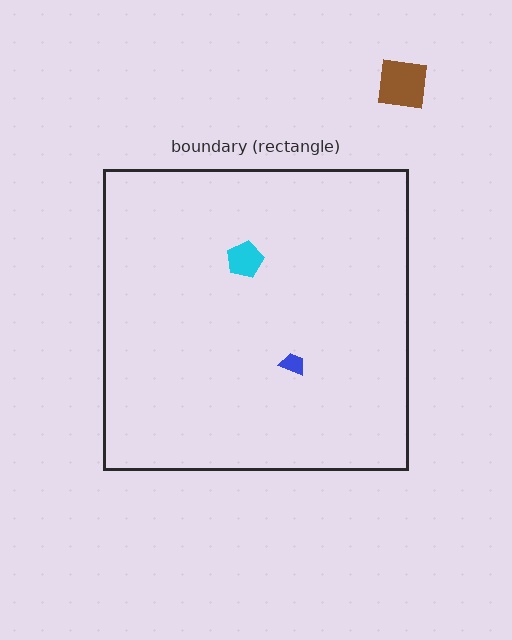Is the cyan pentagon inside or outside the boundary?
Inside.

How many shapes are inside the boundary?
2 inside, 1 outside.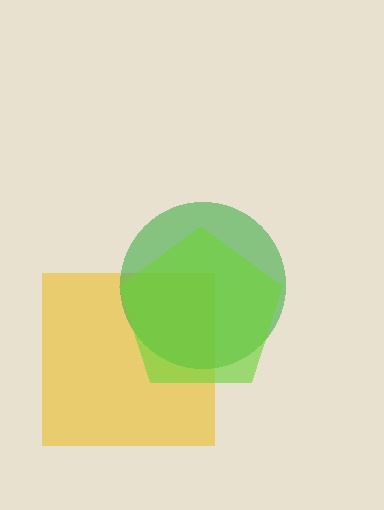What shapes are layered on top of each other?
The layered shapes are: a yellow square, a green circle, a lime pentagon.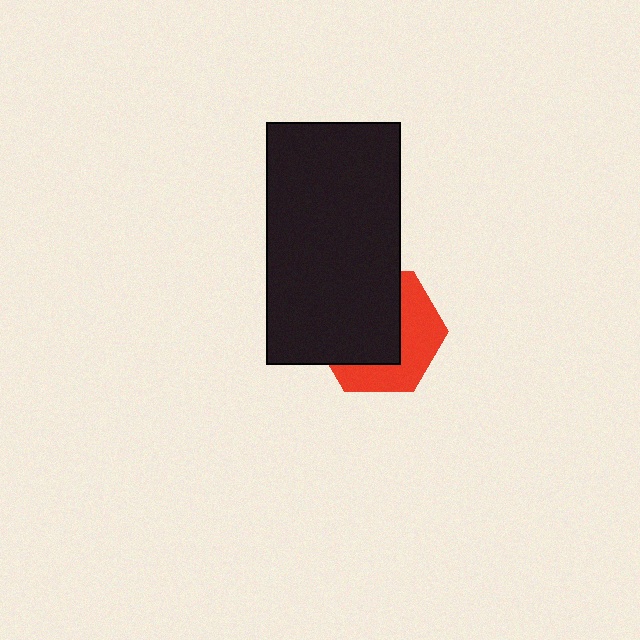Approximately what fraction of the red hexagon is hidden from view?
Roughly 58% of the red hexagon is hidden behind the black rectangle.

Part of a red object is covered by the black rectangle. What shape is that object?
It is a hexagon.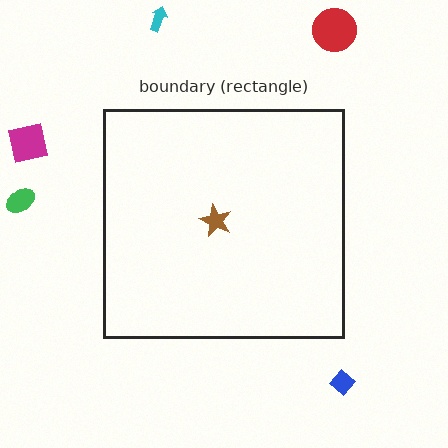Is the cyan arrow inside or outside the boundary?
Outside.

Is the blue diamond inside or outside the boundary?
Outside.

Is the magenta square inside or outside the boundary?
Outside.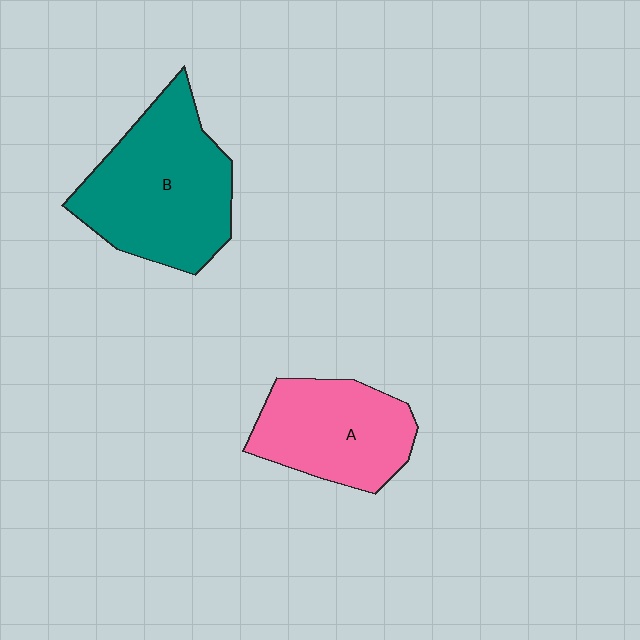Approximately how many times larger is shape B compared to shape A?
Approximately 1.4 times.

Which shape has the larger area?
Shape B (teal).